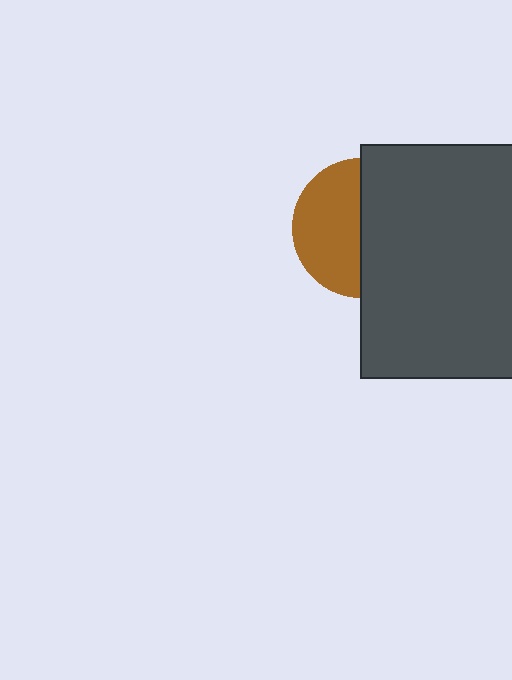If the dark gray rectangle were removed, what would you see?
You would see the complete brown circle.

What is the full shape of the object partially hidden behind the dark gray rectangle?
The partially hidden object is a brown circle.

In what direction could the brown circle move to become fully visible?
The brown circle could move left. That would shift it out from behind the dark gray rectangle entirely.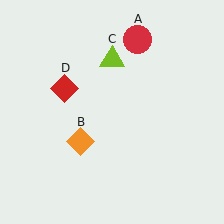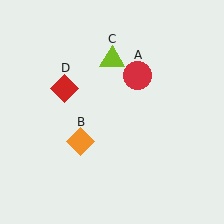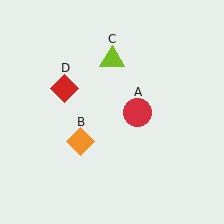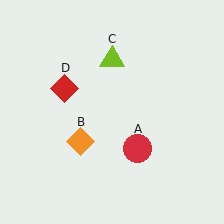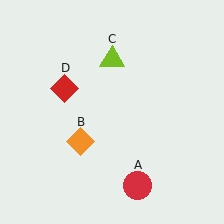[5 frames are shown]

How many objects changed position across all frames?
1 object changed position: red circle (object A).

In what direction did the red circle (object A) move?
The red circle (object A) moved down.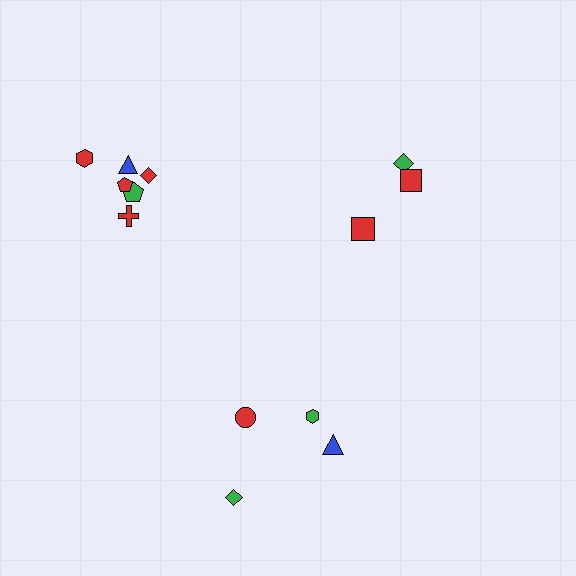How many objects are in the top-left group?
There are 6 objects.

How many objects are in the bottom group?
There are 4 objects.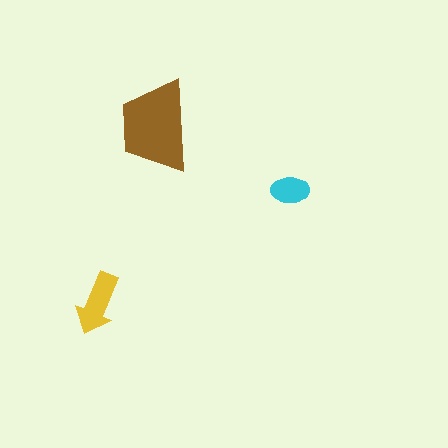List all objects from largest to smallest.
The brown trapezoid, the yellow arrow, the cyan ellipse.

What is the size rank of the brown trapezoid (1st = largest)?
1st.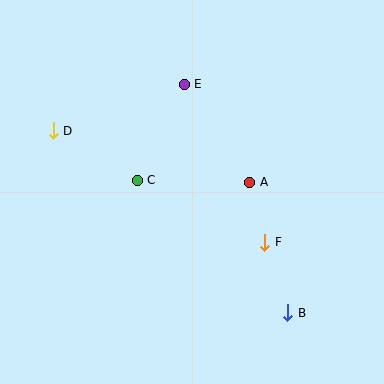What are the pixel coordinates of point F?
Point F is at (265, 242).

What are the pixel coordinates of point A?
Point A is at (250, 182).